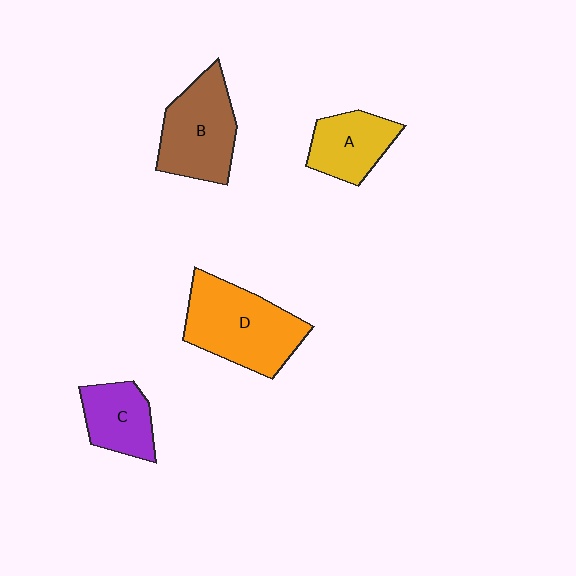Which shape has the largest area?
Shape D (orange).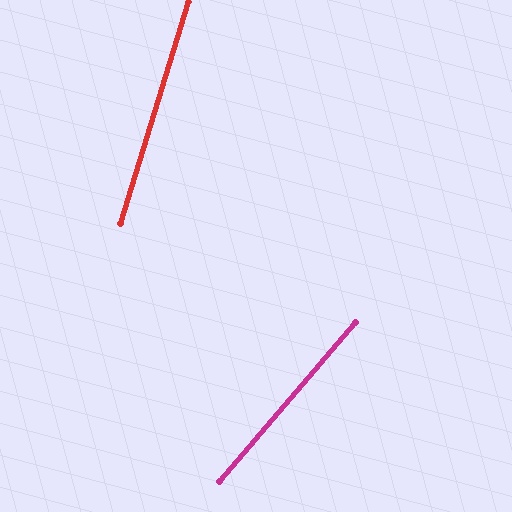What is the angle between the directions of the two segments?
Approximately 24 degrees.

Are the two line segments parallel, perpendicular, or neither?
Neither parallel nor perpendicular — they differ by about 24°.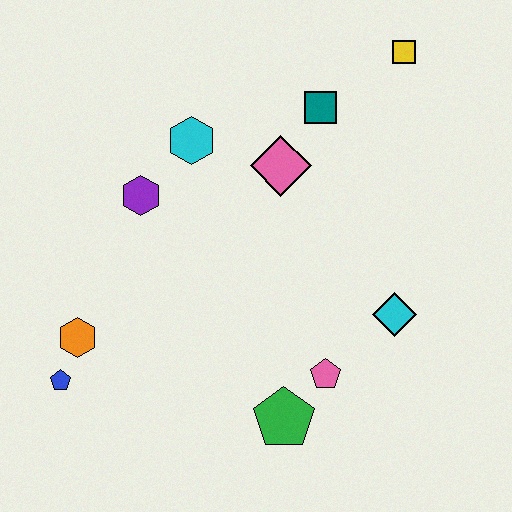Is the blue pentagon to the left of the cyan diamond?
Yes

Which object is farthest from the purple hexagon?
The yellow square is farthest from the purple hexagon.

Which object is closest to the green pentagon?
The pink pentagon is closest to the green pentagon.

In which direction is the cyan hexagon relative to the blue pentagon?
The cyan hexagon is above the blue pentagon.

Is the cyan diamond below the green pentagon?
No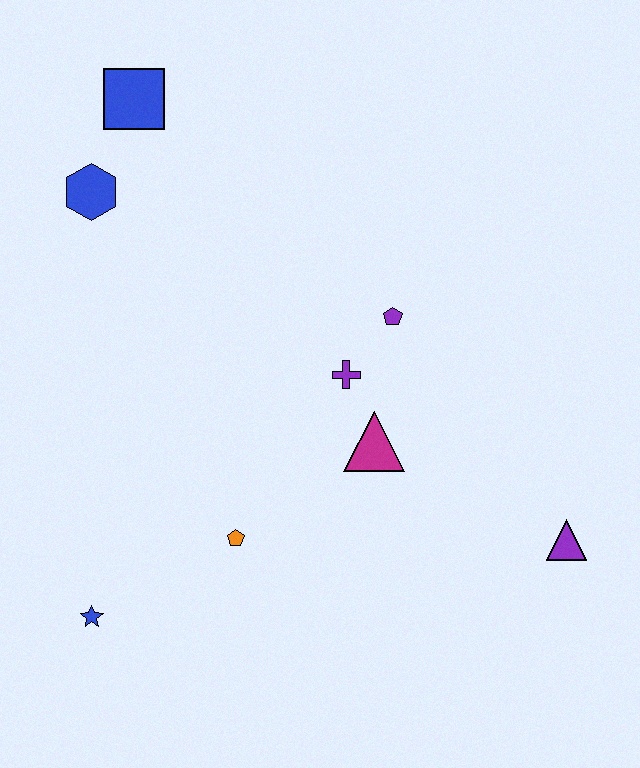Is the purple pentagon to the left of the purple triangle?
Yes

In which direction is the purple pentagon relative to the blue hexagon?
The purple pentagon is to the right of the blue hexagon.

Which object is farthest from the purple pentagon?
The blue star is farthest from the purple pentagon.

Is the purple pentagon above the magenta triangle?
Yes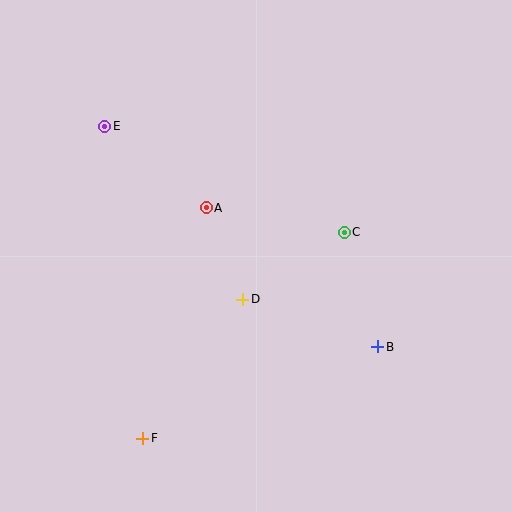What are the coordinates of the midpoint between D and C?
The midpoint between D and C is at (294, 266).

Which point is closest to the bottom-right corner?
Point B is closest to the bottom-right corner.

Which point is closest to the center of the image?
Point D at (243, 299) is closest to the center.